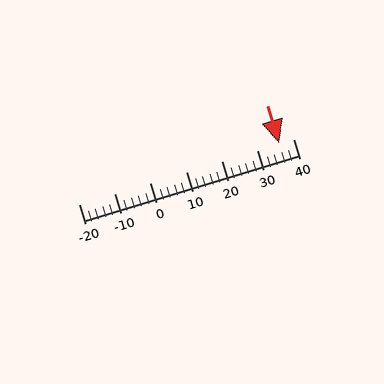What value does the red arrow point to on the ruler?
The red arrow points to approximately 36.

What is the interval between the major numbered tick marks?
The major tick marks are spaced 10 units apart.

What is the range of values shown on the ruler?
The ruler shows values from -20 to 40.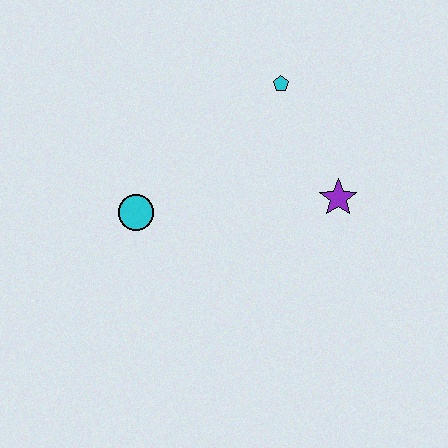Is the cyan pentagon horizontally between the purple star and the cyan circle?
Yes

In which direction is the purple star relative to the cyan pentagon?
The purple star is below the cyan pentagon.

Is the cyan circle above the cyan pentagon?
No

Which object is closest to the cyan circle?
The cyan pentagon is closest to the cyan circle.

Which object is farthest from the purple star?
The cyan circle is farthest from the purple star.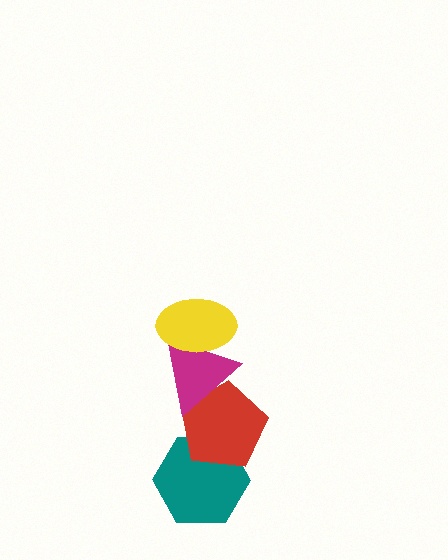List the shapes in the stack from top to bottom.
From top to bottom: the yellow ellipse, the magenta triangle, the red pentagon, the teal hexagon.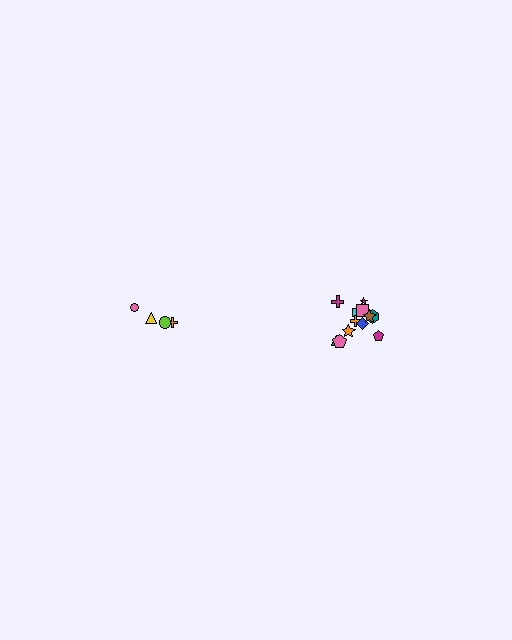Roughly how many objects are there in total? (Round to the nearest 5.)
Roughly 15 objects in total.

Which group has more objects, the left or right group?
The right group.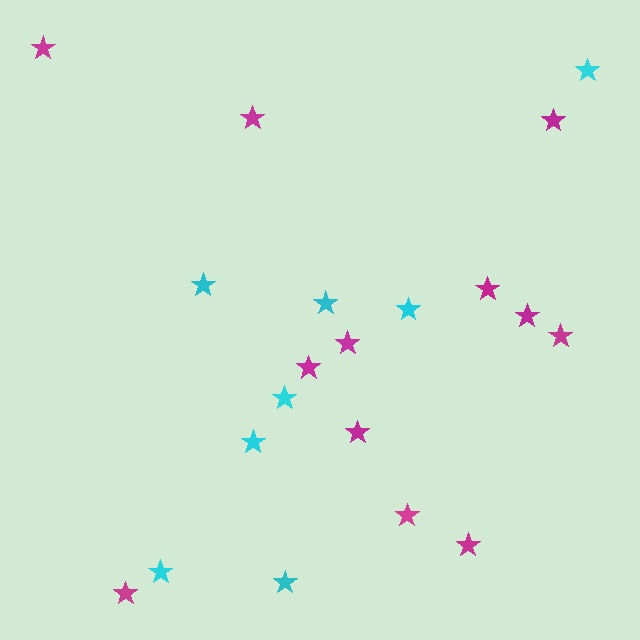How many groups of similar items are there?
There are 2 groups: one group of cyan stars (8) and one group of magenta stars (12).